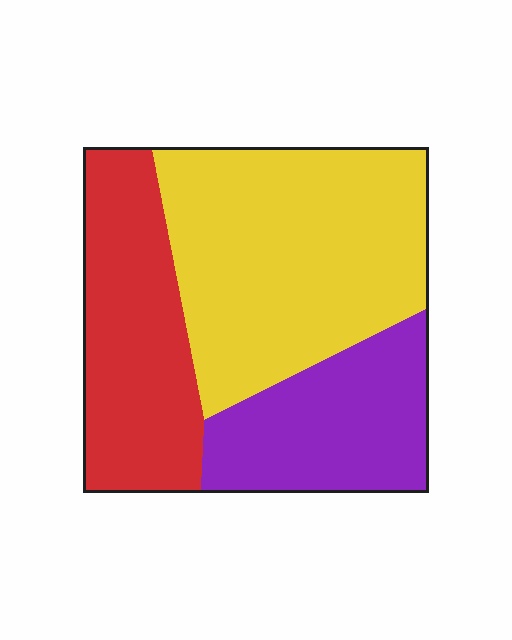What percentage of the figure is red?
Red takes up about one quarter (1/4) of the figure.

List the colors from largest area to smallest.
From largest to smallest: yellow, red, purple.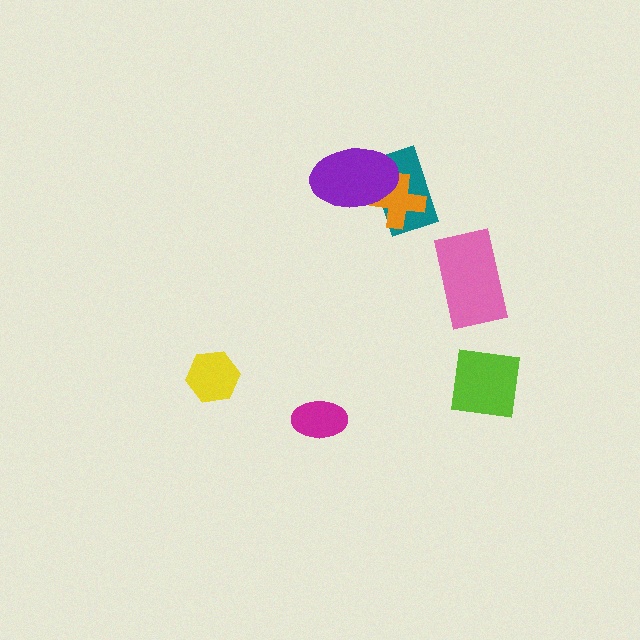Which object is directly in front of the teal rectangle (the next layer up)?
The orange cross is directly in front of the teal rectangle.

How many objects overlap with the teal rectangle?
2 objects overlap with the teal rectangle.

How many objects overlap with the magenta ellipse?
0 objects overlap with the magenta ellipse.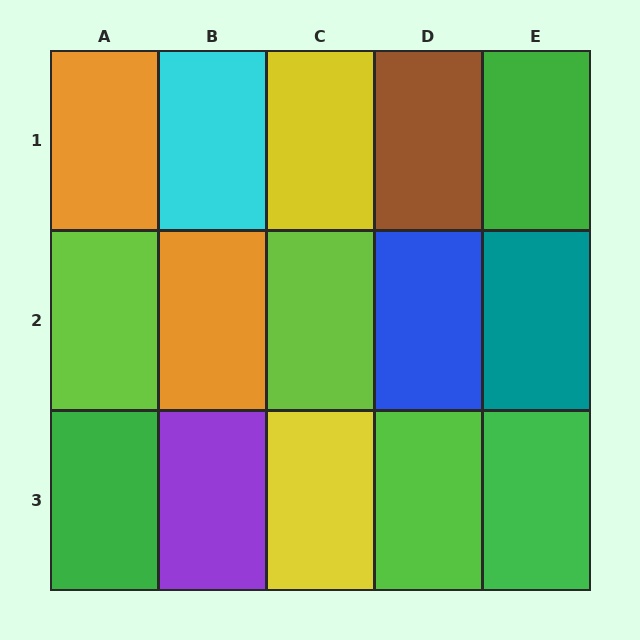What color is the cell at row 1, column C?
Yellow.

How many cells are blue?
1 cell is blue.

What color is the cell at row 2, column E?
Teal.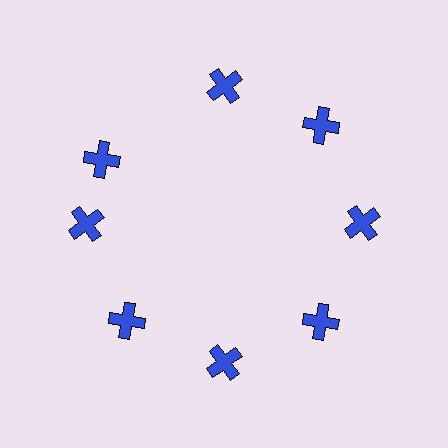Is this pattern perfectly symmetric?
No. The 8 blue crosses are arranged in a ring, but one element near the 10 o'clock position is rotated out of alignment along the ring, breaking the 8-fold rotational symmetry.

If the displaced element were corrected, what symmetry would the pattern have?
It would have 8-fold rotational symmetry — the pattern would map onto itself every 45 degrees.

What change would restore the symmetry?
The symmetry would be restored by rotating it back into even spacing with its neighbors so that all 8 crosses sit at equal angles and equal distance from the center.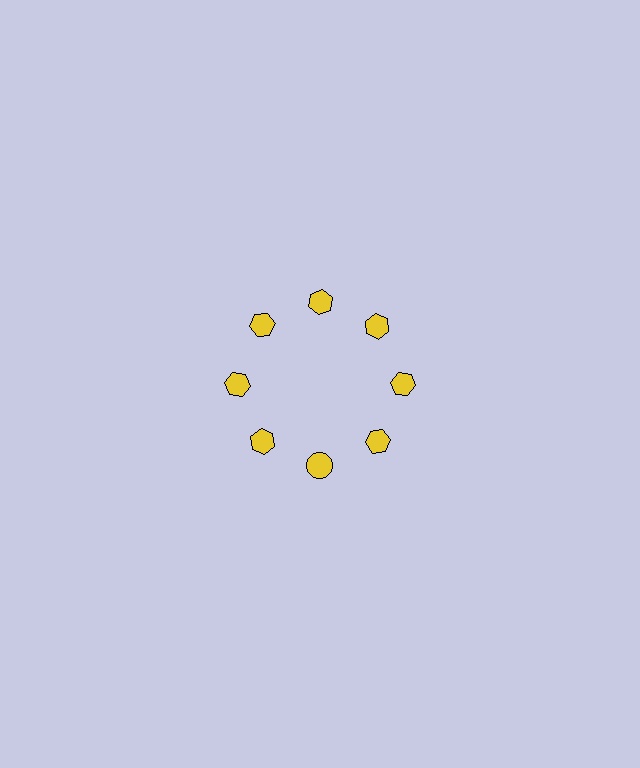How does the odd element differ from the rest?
It has a different shape: circle instead of hexagon.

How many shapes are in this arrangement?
There are 8 shapes arranged in a ring pattern.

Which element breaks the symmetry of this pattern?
The yellow circle at roughly the 6 o'clock position breaks the symmetry. All other shapes are yellow hexagons.